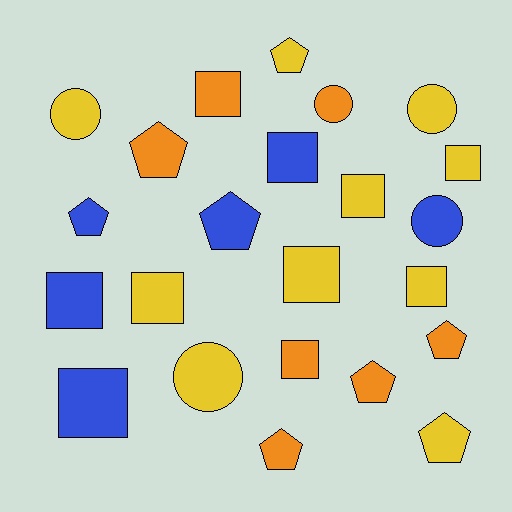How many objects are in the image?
There are 23 objects.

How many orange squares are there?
There are 2 orange squares.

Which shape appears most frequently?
Square, with 10 objects.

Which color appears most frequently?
Yellow, with 10 objects.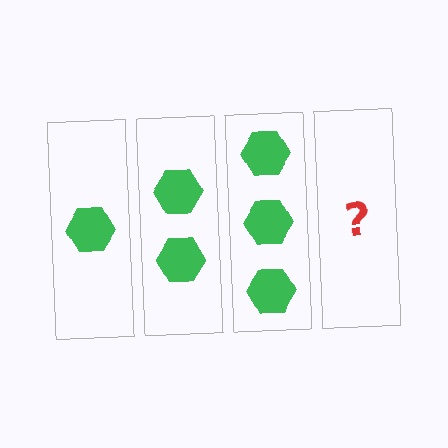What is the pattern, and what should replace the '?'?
The pattern is that each step adds one more hexagon. The '?' should be 4 hexagons.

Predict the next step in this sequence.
The next step is 4 hexagons.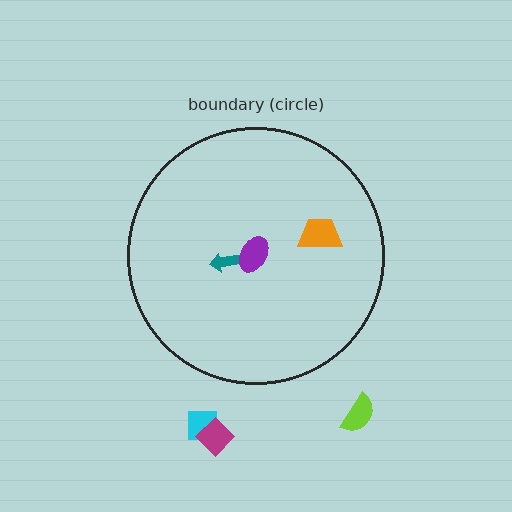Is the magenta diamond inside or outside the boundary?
Outside.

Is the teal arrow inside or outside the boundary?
Inside.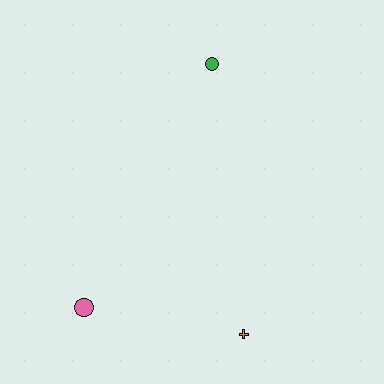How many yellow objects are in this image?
There are no yellow objects.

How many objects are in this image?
There are 3 objects.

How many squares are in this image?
There are no squares.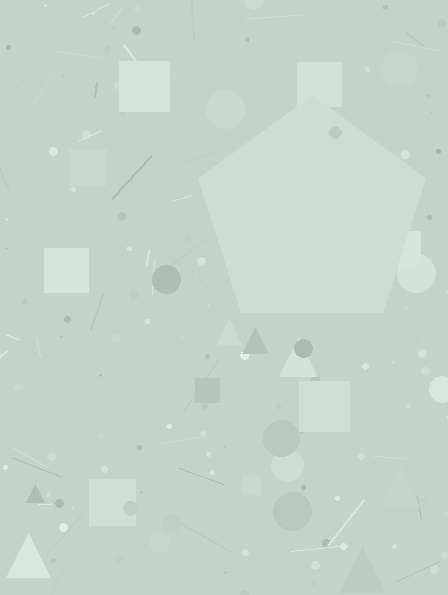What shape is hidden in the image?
A pentagon is hidden in the image.